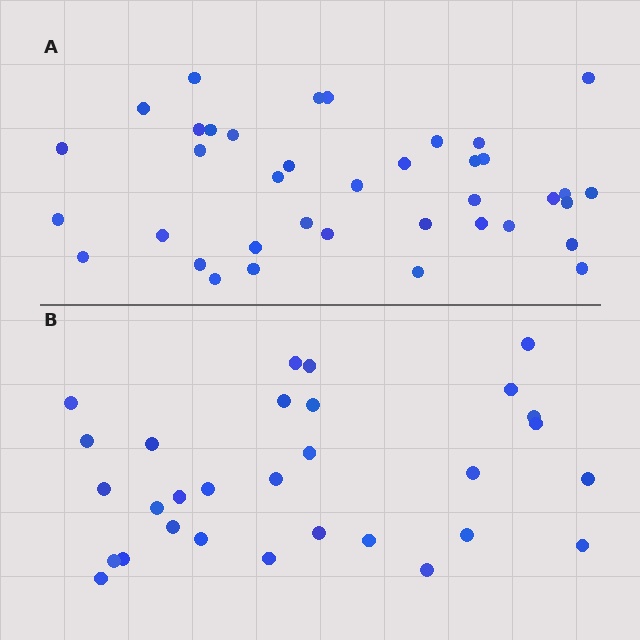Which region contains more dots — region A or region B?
Region A (the top region) has more dots.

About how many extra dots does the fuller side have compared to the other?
Region A has roughly 8 or so more dots than region B.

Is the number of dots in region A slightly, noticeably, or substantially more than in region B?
Region A has noticeably more, but not dramatically so. The ratio is roughly 1.3 to 1.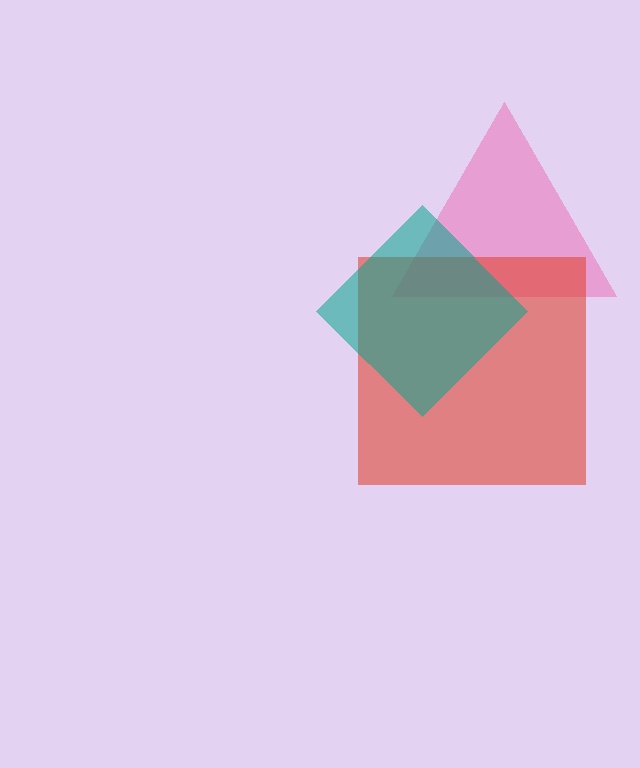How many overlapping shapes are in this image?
There are 3 overlapping shapes in the image.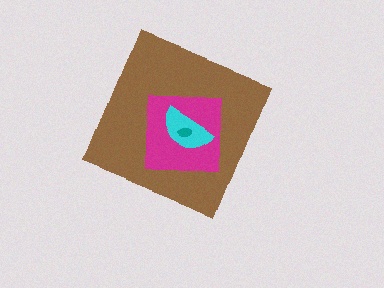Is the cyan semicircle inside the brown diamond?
Yes.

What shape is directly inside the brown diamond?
The magenta square.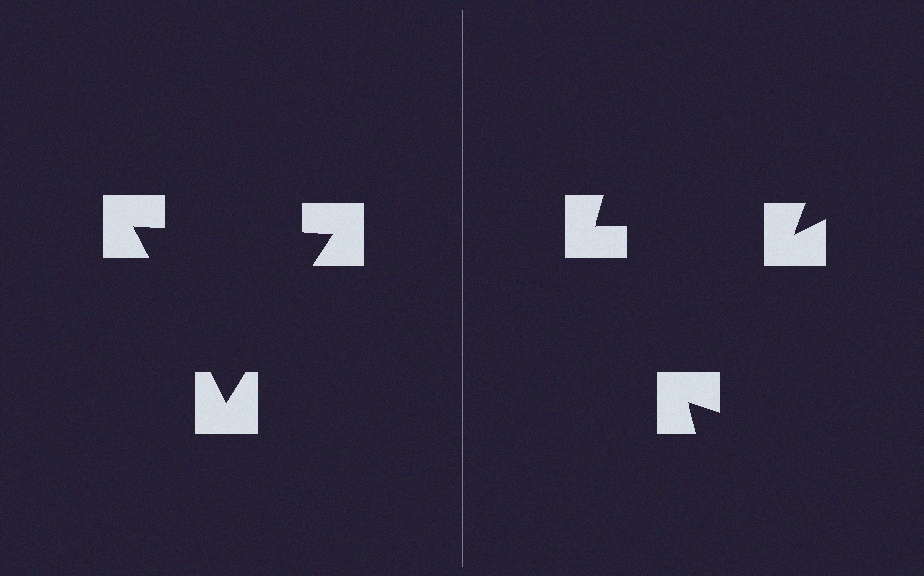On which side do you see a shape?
An illusory triangle appears on the left side. On the right side the wedge cuts are rotated, so no coherent shape forms.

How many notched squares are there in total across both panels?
6 — 3 on each side.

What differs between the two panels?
The notched squares are positioned identically on both sides; only the wedge orientations differ. On the left they align to a triangle; on the right they are misaligned.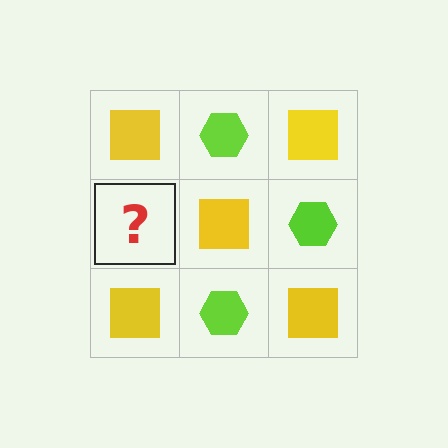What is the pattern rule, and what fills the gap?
The rule is that it alternates yellow square and lime hexagon in a checkerboard pattern. The gap should be filled with a lime hexagon.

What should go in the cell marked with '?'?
The missing cell should contain a lime hexagon.